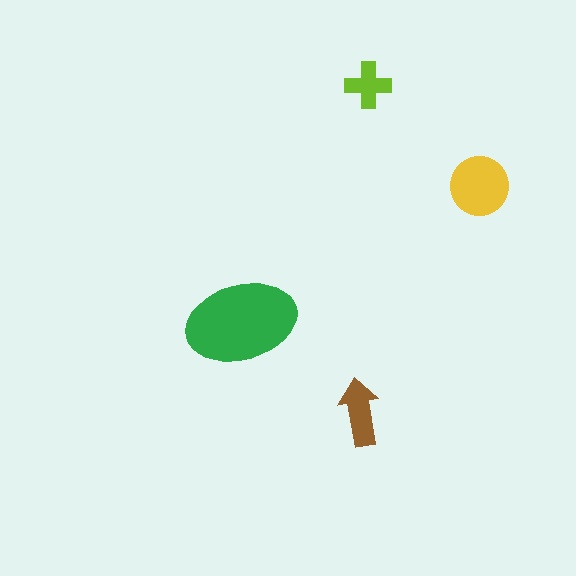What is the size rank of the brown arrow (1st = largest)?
3rd.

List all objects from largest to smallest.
The green ellipse, the yellow circle, the brown arrow, the lime cross.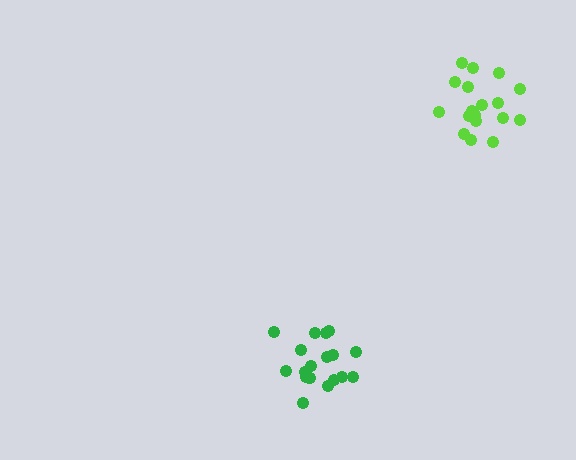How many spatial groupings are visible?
There are 2 spatial groupings.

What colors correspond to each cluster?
The clusters are colored: green, lime.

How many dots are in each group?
Group 1: 19 dots, Group 2: 18 dots (37 total).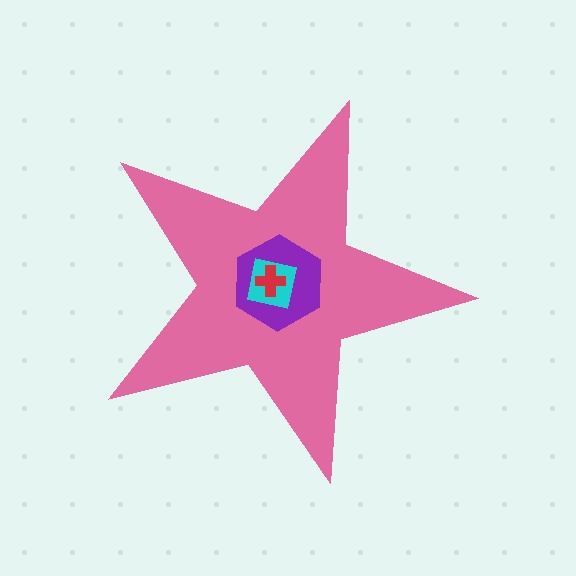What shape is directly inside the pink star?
The purple hexagon.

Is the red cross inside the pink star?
Yes.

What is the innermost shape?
The red cross.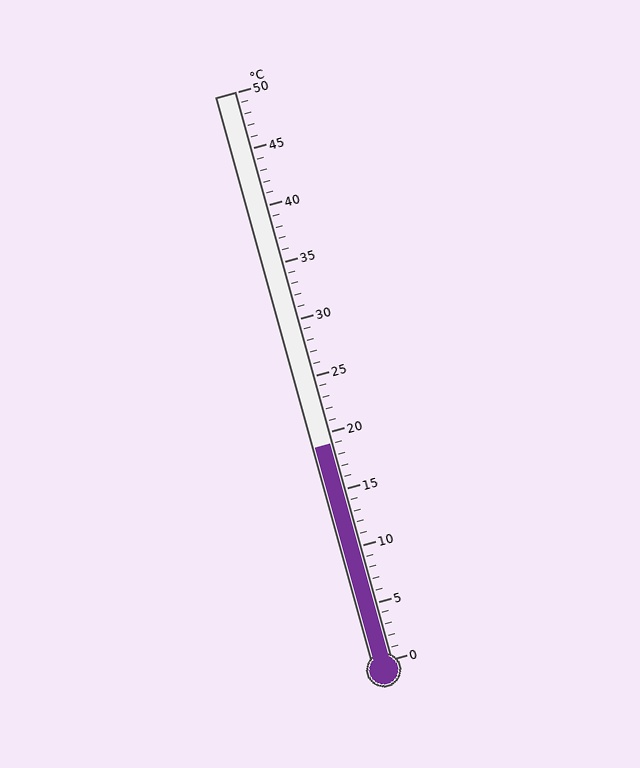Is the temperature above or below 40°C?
The temperature is below 40°C.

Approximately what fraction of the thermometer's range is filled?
The thermometer is filled to approximately 40% of its range.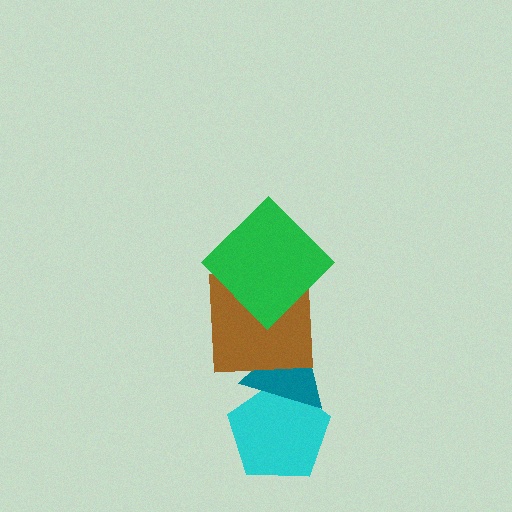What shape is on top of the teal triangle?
The brown square is on top of the teal triangle.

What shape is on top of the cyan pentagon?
The teal triangle is on top of the cyan pentagon.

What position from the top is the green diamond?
The green diamond is 1st from the top.